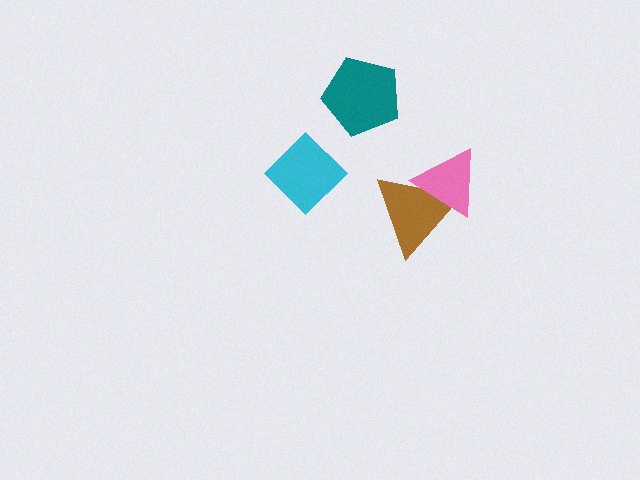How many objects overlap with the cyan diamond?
0 objects overlap with the cyan diamond.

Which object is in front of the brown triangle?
The pink triangle is in front of the brown triangle.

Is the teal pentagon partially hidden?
No, no other shape covers it.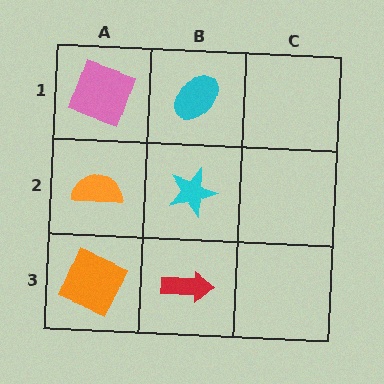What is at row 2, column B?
A cyan star.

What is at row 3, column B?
A red arrow.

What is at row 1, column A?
A pink square.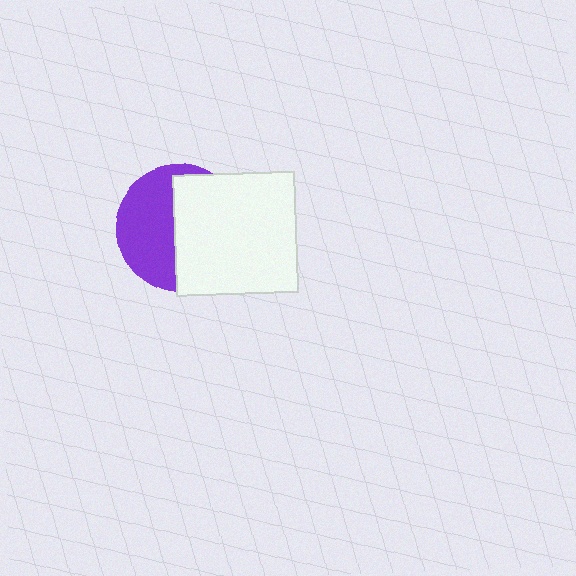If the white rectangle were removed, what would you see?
You would see the complete purple circle.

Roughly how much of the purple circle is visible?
About half of it is visible (roughly 46%).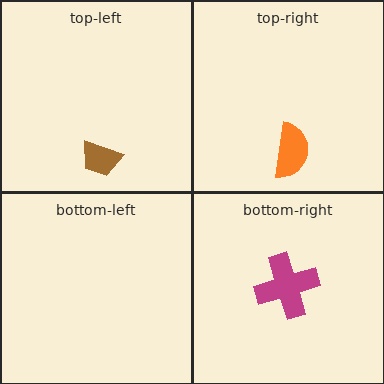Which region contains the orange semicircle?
The top-right region.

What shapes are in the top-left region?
The brown trapezoid.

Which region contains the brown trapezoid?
The top-left region.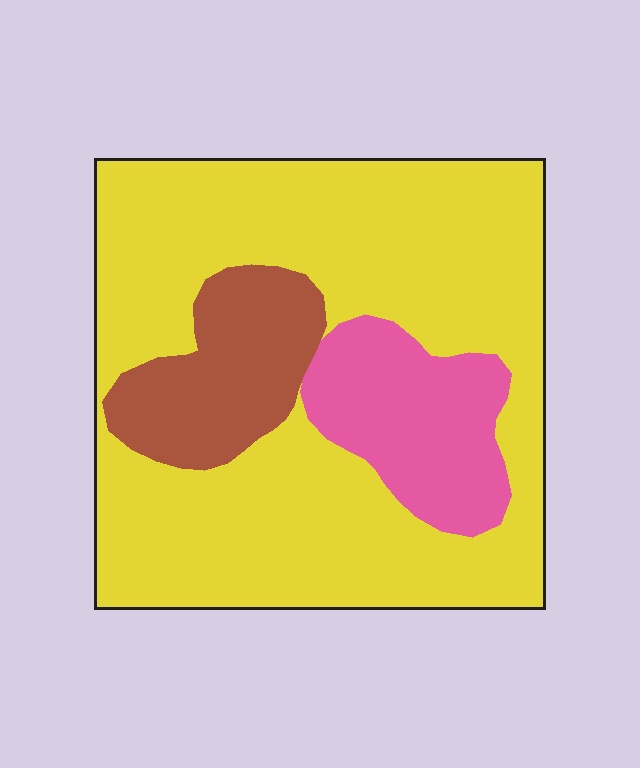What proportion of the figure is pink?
Pink takes up about one sixth (1/6) of the figure.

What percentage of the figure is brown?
Brown takes up about one eighth (1/8) of the figure.